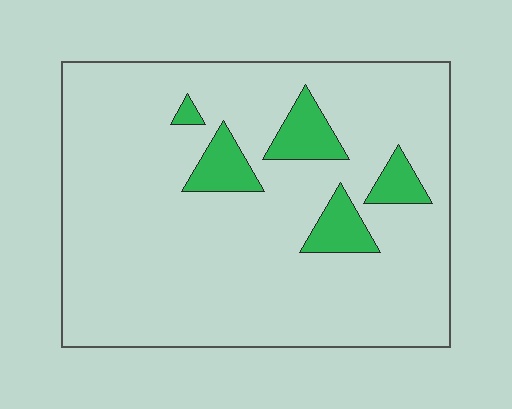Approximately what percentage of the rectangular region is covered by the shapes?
Approximately 10%.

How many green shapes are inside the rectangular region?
5.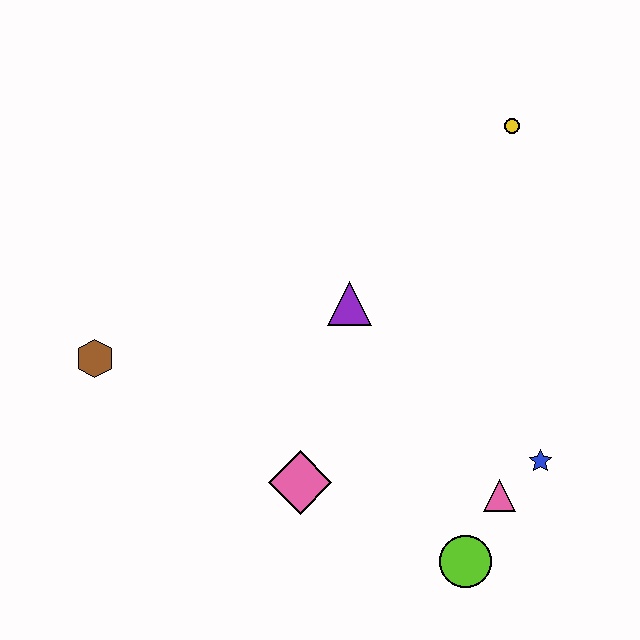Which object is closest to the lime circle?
The pink triangle is closest to the lime circle.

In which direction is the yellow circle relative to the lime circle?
The yellow circle is above the lime circle.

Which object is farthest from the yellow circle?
The brown hexagon is farthest from the yellow circle.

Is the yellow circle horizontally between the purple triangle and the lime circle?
No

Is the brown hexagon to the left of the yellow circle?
Yes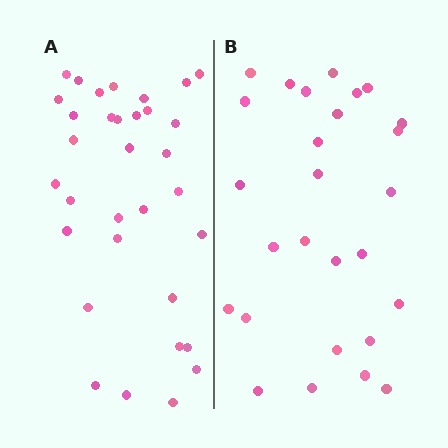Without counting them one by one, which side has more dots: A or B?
Region A (the left region) has more dots.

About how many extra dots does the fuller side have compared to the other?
Region A has about 6 more dots than region B.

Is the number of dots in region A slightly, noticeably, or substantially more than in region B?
Region A has only slightly more — the two regions are fairly close. The ratio is roughly 1.2 to 1.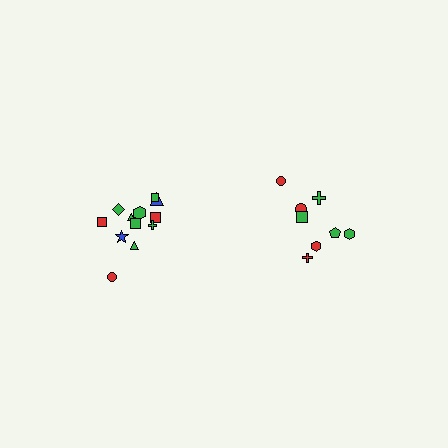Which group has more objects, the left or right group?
The left group.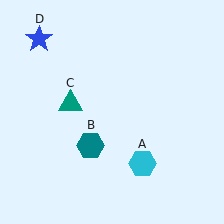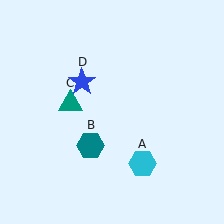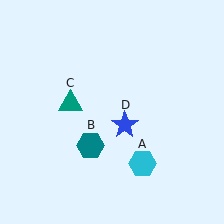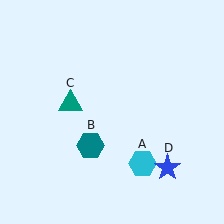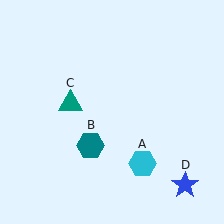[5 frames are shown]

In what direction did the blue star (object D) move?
The blue star (object D) moved down and to the right.